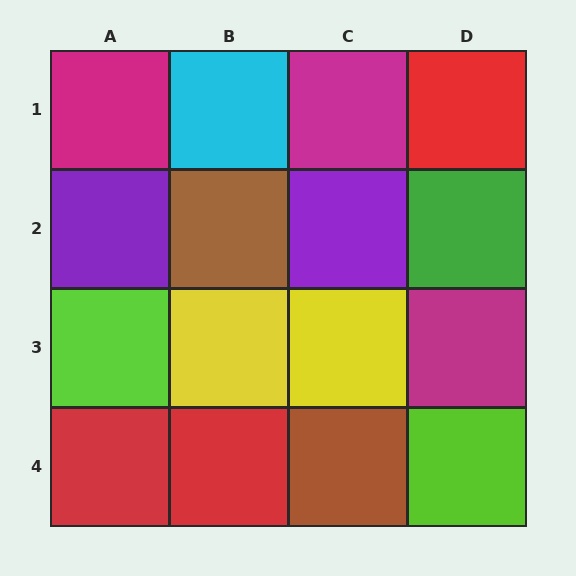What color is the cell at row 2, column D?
Green.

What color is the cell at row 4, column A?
Red.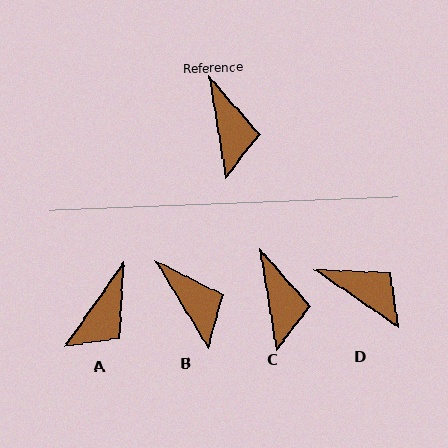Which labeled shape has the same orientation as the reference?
C.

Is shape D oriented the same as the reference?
No, it is off by about 46 degrees.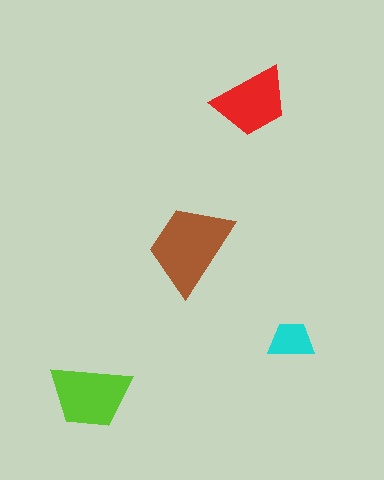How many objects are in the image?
There are 4 objects in the image.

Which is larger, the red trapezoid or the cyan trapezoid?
The red one.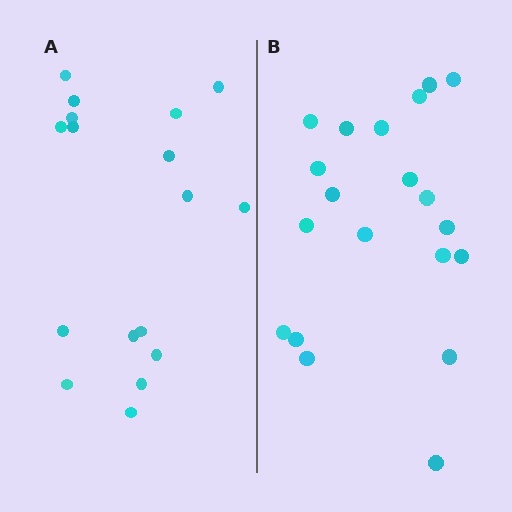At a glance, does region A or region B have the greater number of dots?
Region B (the right region) has more dots.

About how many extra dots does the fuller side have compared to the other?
Region B has just a few more — roughly 2 or 3 more dots than region A.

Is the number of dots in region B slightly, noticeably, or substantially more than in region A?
Region B has only slightly more — the two regions are fairly close. The ratio is roughly 1.2 to 1.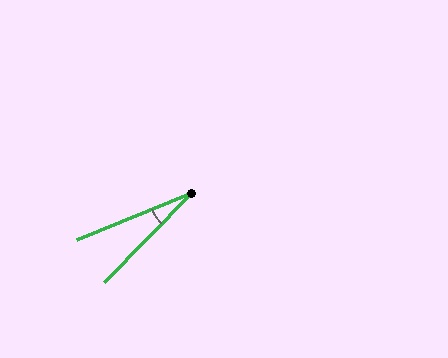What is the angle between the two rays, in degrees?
Approximately 23 degrees.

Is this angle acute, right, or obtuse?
It is acute.